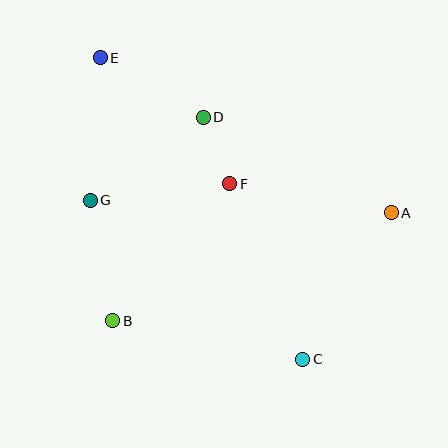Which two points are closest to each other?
Points D and F are closest to each other.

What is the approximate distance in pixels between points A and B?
The distance between A and B is approximately 299 pixels.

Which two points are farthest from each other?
Points C and E are farthest from each other.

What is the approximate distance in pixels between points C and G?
The distance between C and G is approximately 266 pixels.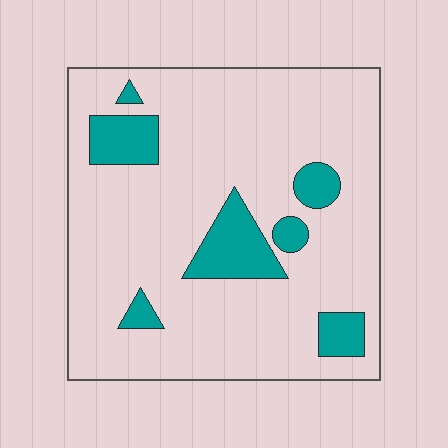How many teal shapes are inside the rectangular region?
7.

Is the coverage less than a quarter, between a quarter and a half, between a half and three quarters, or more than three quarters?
Less than a quarter.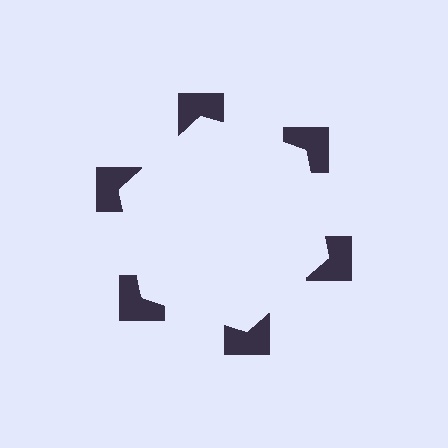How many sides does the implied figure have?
6 sides.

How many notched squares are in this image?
There are 6 — one at each vertex of the illusory hexagon.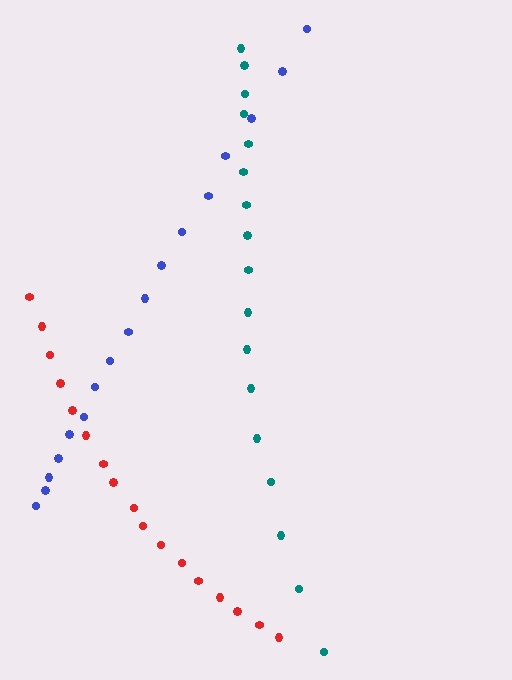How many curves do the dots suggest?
There are 3 distinct paths.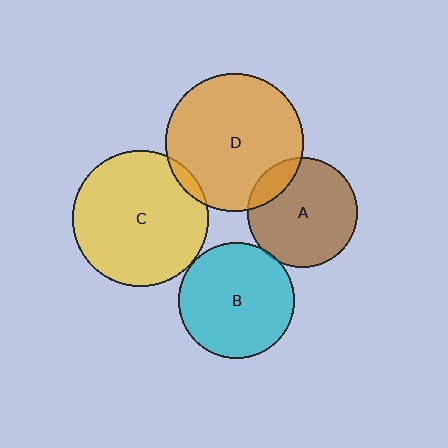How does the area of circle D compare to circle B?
Approximately 1.4 times.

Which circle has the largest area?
Circle D (orange).